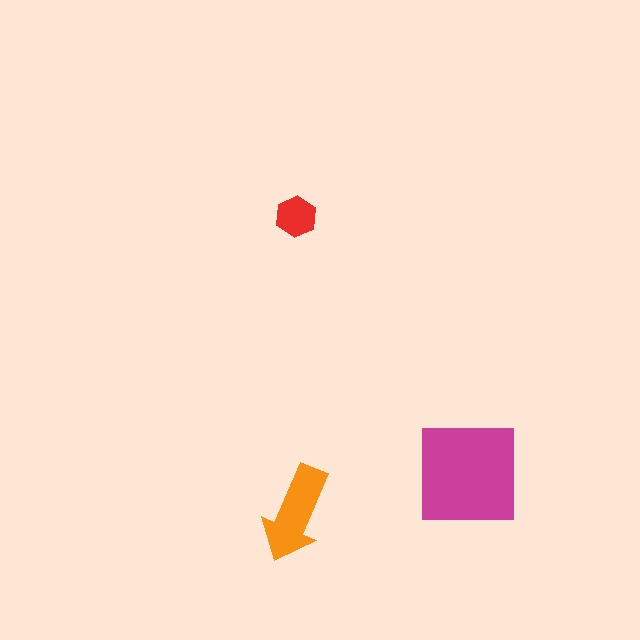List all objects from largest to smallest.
The magenta square, the orange arrow, the red hexagon.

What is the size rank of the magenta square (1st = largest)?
1st.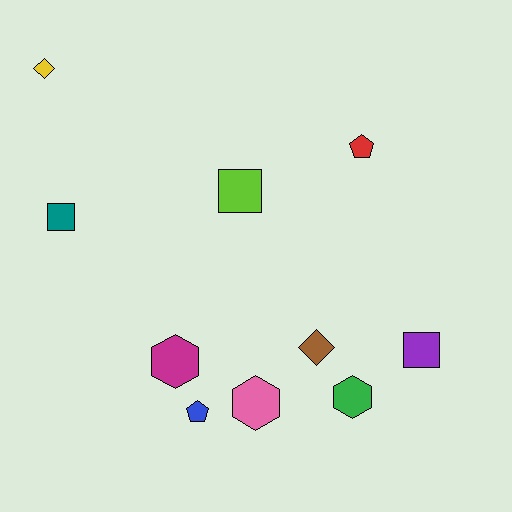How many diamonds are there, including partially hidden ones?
There are 2 diamonds.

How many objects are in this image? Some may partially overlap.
There are 10 objects.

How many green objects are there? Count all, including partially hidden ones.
There is 1 green object.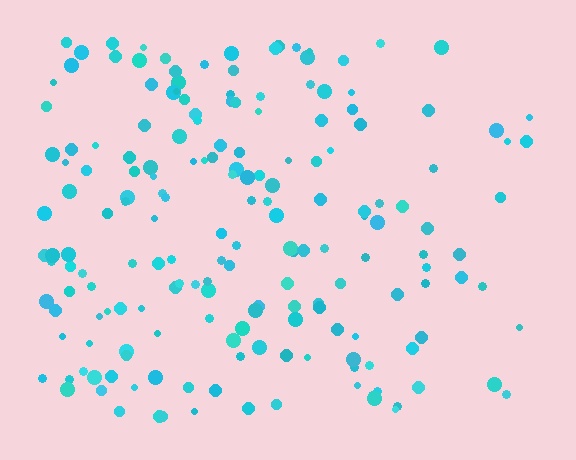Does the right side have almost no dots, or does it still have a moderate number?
Still a moderate number, just noticeably fewer than the left.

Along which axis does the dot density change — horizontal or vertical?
Horizontal.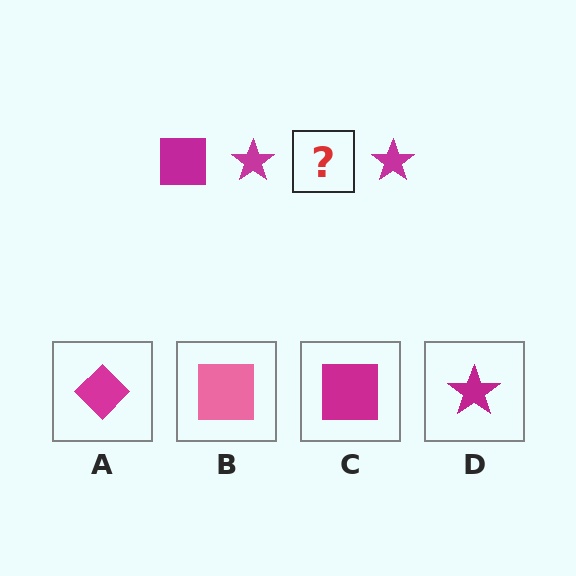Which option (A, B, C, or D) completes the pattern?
C.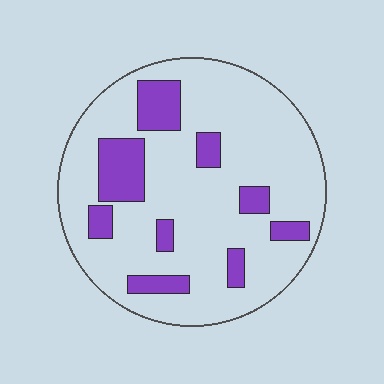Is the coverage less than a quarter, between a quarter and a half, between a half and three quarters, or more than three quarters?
Less than a quarter.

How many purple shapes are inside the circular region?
9.